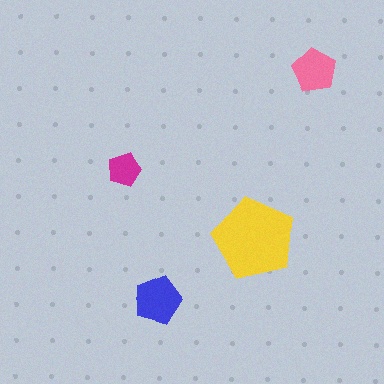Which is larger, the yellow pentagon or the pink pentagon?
The yellow one.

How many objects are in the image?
There are 4 objects in the image.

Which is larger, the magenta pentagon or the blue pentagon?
The blue one.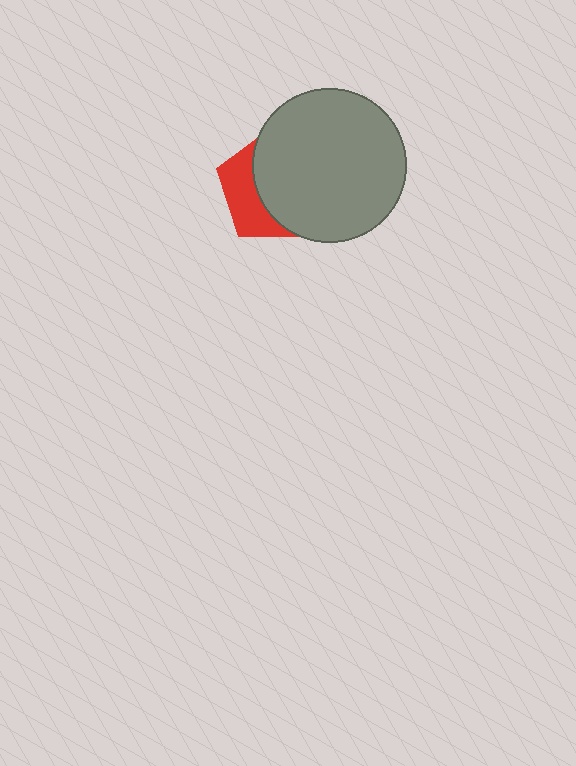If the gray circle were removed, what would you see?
You would see the complete red pentagon.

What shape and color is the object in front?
The object in front is a gray circle.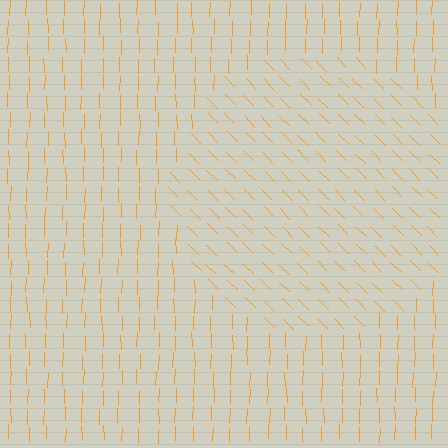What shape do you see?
I see a circle.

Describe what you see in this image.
The image is filled with small orange line segments. A circle region in the image has lines oriented differently from the surrounding lines, creating a visible texture boundary.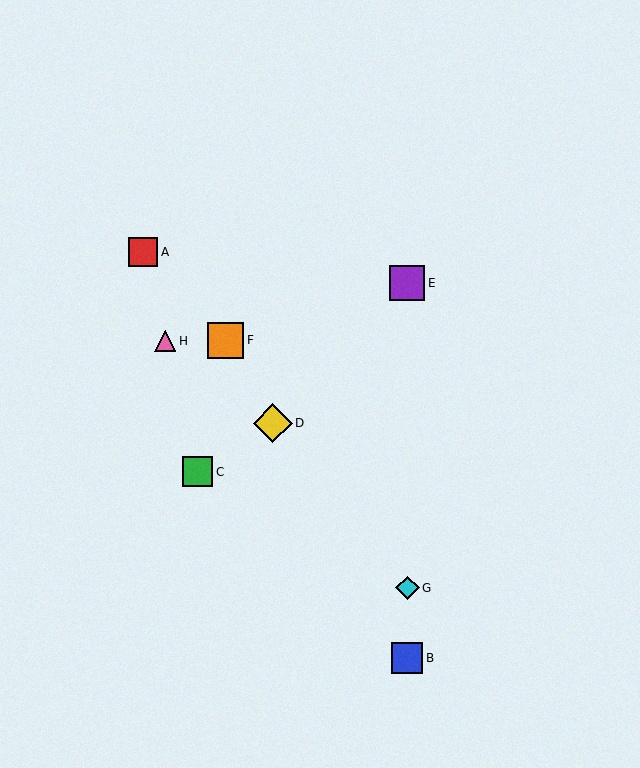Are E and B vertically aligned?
Yes, both are at x≈407.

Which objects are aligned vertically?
Objects B, E, G are aligned vertically.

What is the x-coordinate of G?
Object G is at x≈407.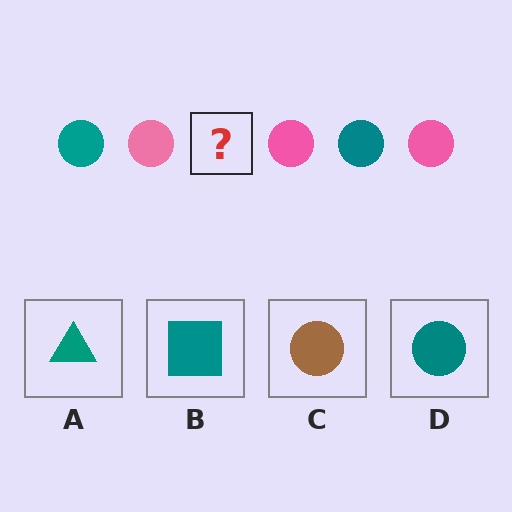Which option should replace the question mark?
Option D.